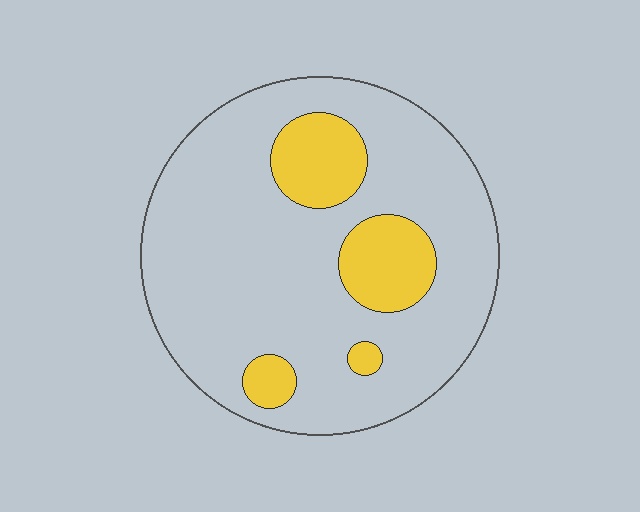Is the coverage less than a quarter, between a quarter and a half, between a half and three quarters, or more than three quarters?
Less than a quarter.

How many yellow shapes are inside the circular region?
4.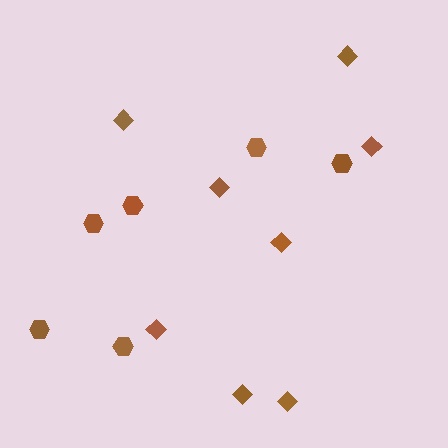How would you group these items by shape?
There are 2 groups: one group of diamonds (8) and one group of hexagons (6).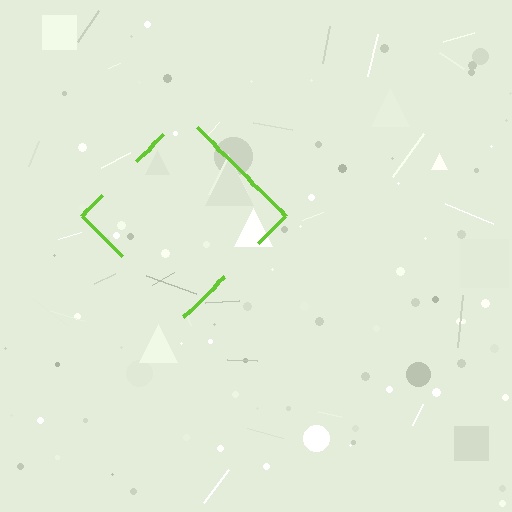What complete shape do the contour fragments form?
The contour fragments form a diamond.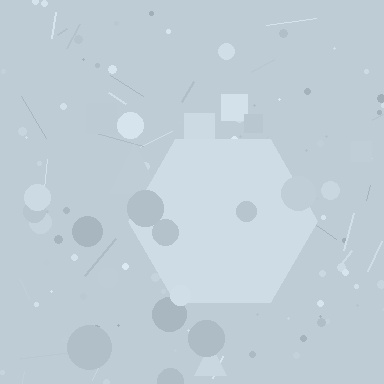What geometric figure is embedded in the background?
A hexagon is embedded in the background.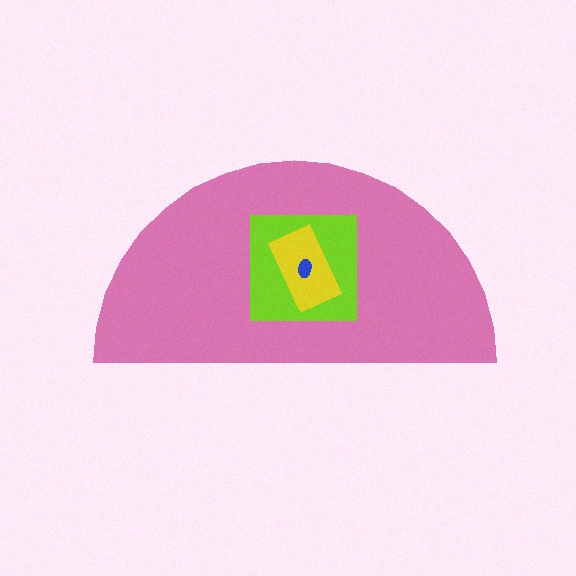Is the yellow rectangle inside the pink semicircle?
Yes.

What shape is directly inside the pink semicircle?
The lime square.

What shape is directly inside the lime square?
The yellow rectangle.